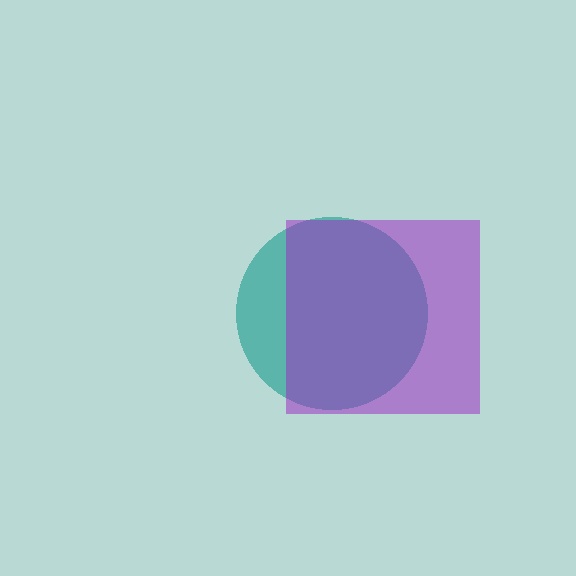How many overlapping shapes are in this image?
There are 2 overlapping shapes in the image.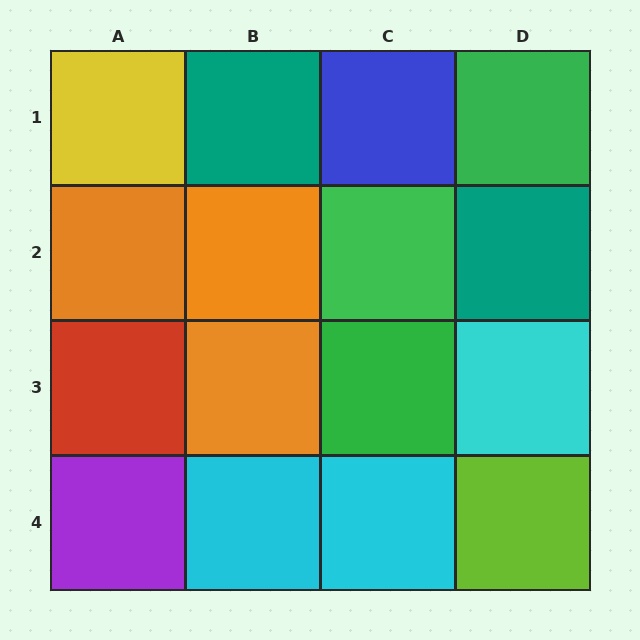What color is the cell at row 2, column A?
Orange.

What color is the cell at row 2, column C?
Green.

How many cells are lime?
1 cell is lime.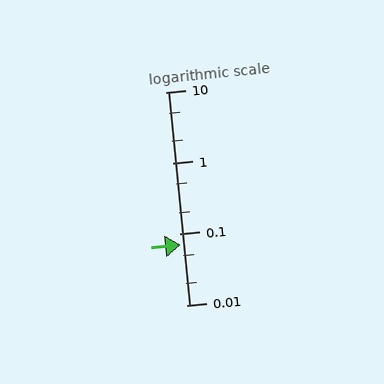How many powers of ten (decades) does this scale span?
The scale spans 3 decades, from 0.01 to 10.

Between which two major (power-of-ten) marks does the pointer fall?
The pointer is between 0.01 and 0.1.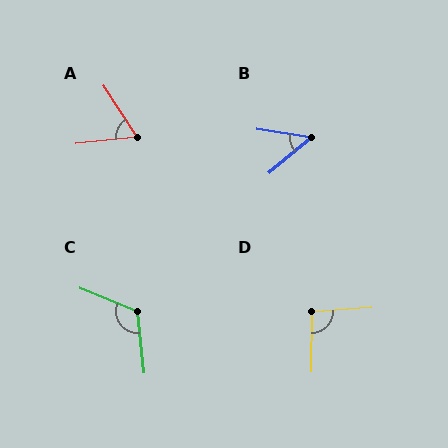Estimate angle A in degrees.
Approximately 64 degrees.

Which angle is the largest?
C, at approximately 118 degrees.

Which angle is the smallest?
B, at approximately 49 degrees.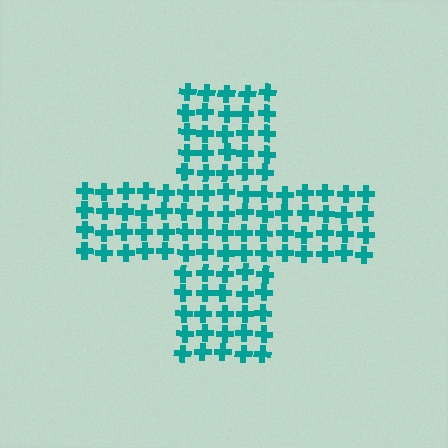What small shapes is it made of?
It is made of small crosses.